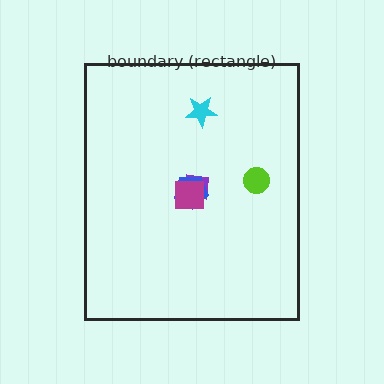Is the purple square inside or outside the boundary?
Inside.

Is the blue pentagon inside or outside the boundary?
Inside.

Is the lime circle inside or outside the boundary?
Inside.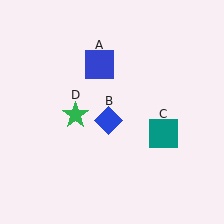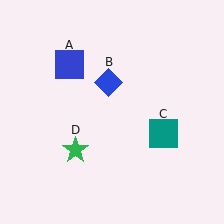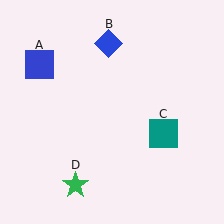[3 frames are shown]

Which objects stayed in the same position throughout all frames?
Teal square (object C) remained stationary.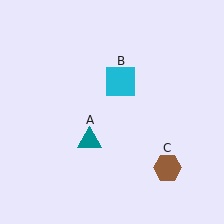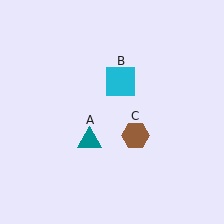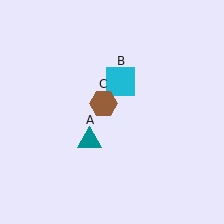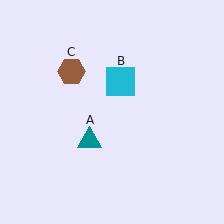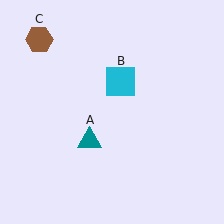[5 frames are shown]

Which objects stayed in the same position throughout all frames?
Teal triangle (object A) and cyan square (object B) remained stationary.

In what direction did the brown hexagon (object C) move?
The brown hexagon (object C) moved up and to the left.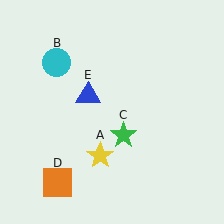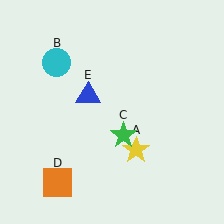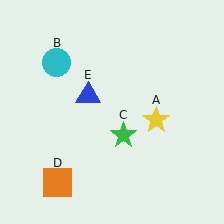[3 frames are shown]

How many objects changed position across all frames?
1 object changed position: yellow star (object A).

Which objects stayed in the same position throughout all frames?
Cyan circle (object B) and green star (object C) and orange square (object D) and blue triangle (object E) remained stationary.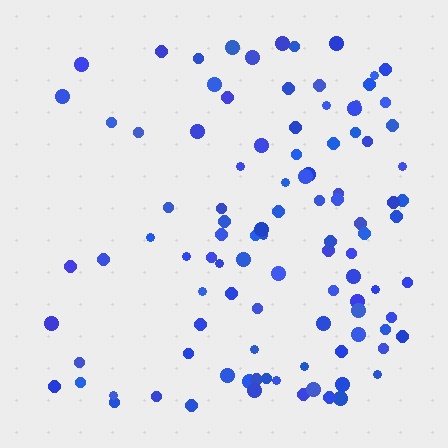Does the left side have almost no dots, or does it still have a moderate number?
Still a moderate number, just noticeably fewer than the right.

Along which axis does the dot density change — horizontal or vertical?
Horizontal.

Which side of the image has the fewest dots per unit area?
The left.